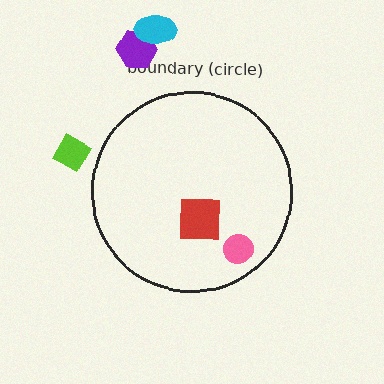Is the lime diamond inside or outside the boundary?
Outside.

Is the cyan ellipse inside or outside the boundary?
Outside.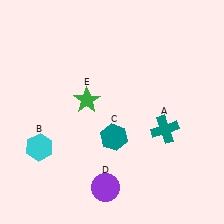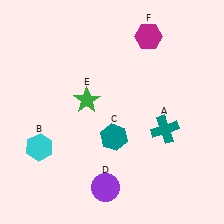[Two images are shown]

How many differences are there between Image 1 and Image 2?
There is 1 difference between the two images.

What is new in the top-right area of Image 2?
A magenta hexagon (F) was added in the top-right area of Image 2.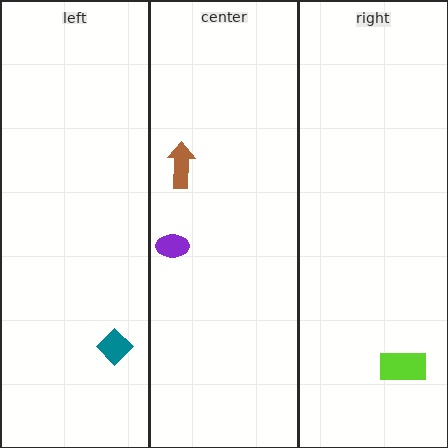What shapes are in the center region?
The brown arrow, the purple ellipse.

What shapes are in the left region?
The teal diamond.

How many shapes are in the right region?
1.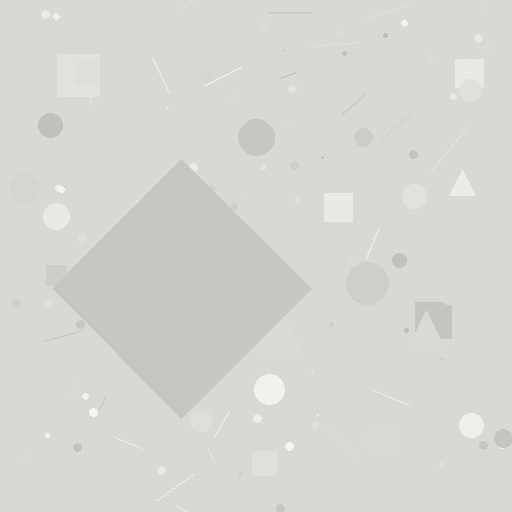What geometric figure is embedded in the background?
A diamond is embedded in the background.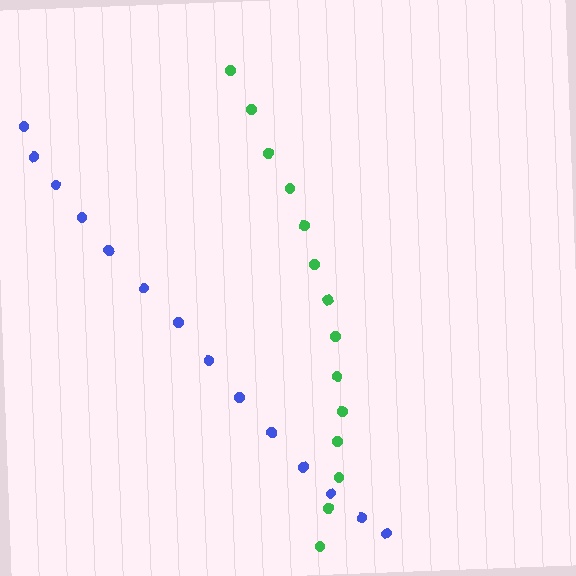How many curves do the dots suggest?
There are 2 distinct paths.